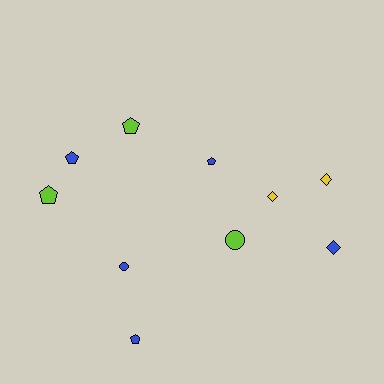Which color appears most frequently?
Blue, with 5 objects.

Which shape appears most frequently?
Pentagon, with 5 objects.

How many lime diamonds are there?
There are no lime diamonds.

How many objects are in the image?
There are 10 objects.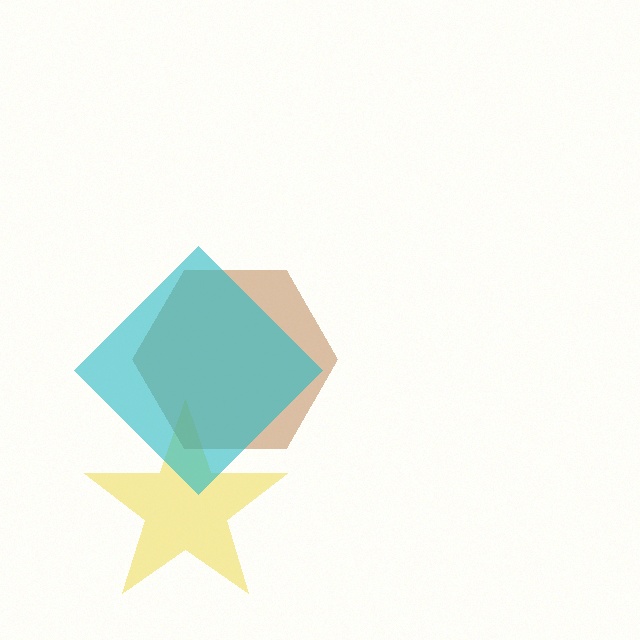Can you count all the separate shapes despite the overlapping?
Yes, there are 3 separate shapes.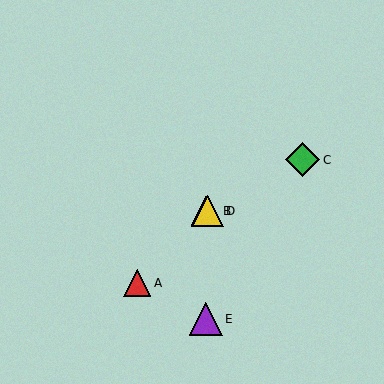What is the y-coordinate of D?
Object D is at y≈211.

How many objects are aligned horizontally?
2 objects (B, D) are aligned horizontally.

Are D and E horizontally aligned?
No, D is at y≈211 and E is at y≈319.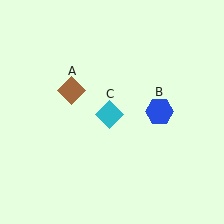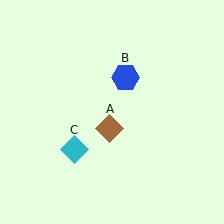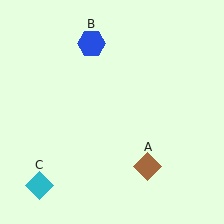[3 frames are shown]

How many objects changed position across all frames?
3 objects changed position: brown diamond (object A), blue hexagon (object B), cyan diamond (object C).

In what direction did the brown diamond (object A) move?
The brown diamond (object A) moved down and to the right.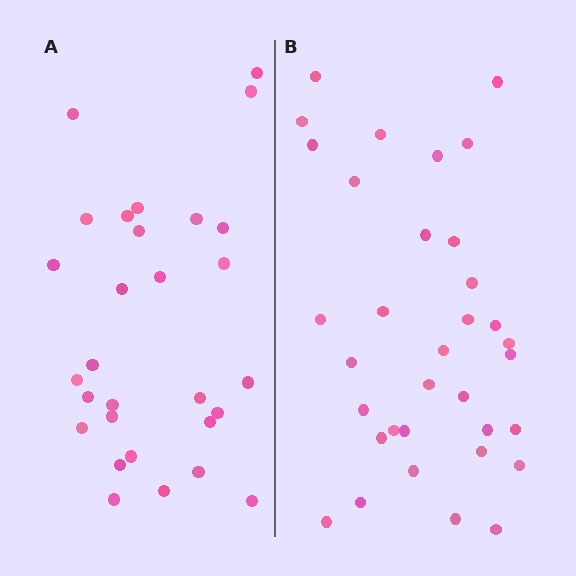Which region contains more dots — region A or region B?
Region B (the right region) has more dots.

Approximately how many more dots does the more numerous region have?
Region B has about 5 more dots than region A.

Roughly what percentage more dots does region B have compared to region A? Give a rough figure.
About 15% more.